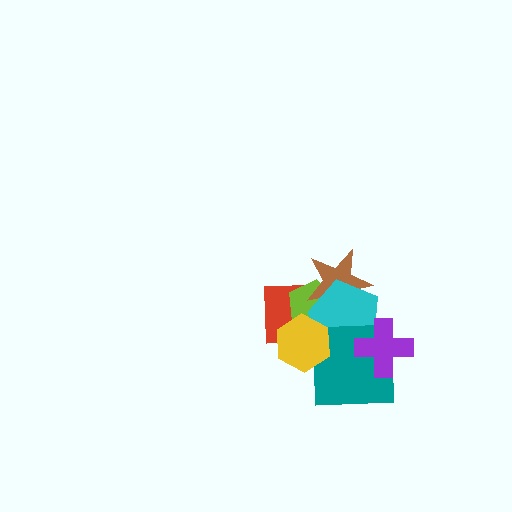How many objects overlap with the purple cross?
2 objects overlap with the purple cross.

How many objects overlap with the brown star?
3 objects overlap with the brown star.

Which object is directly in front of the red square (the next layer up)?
The lime pentagon is directly in front of the red square.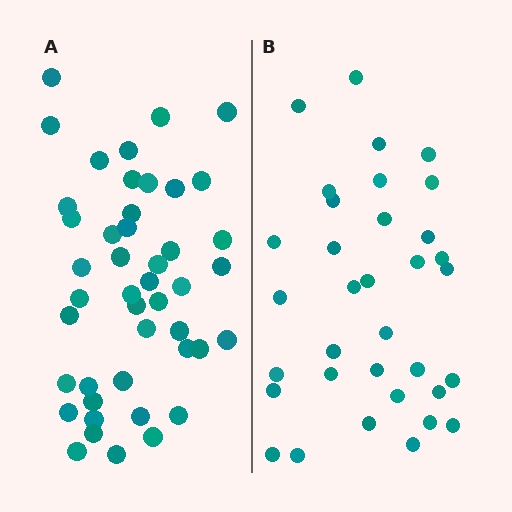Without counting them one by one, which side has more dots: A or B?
Region A (the left region) has more dots.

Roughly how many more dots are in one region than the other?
Region A has roughly 12 or so more dots than region B.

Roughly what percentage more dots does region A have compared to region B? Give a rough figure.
About 30% more.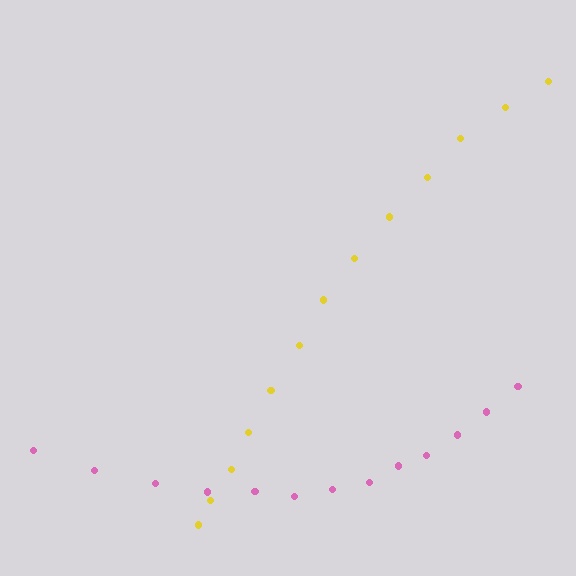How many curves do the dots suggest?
There are 2 distinct paths.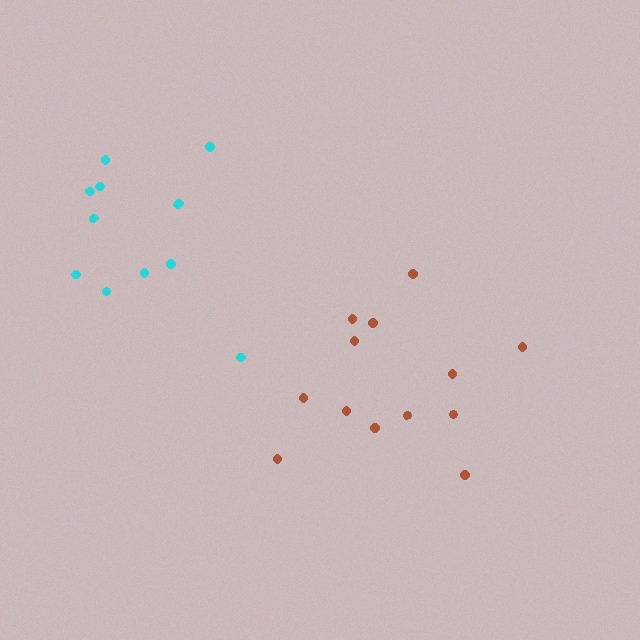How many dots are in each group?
Group 1: 13 dots, Group 2: 12 dots (25 total).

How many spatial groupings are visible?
There are 2 spatial groupings.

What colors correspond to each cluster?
The clusters are colored: brown, cyan.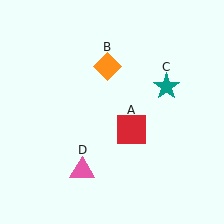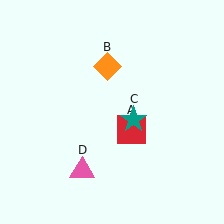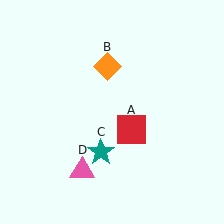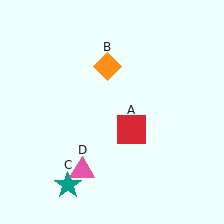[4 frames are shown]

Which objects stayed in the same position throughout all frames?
Red square (object A) and orange diamond (object B) and pink triangle (object D) remained stationary.